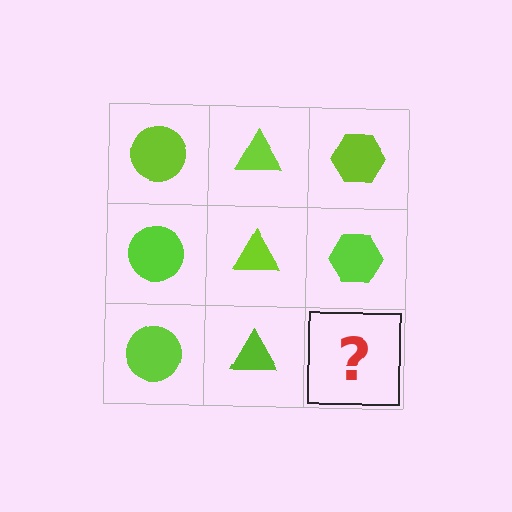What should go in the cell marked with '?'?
The missing cell should contain a lime hexagon.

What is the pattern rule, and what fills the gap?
The rule is that each column has a consistent shape. The gap should be filled with a lime hexagon.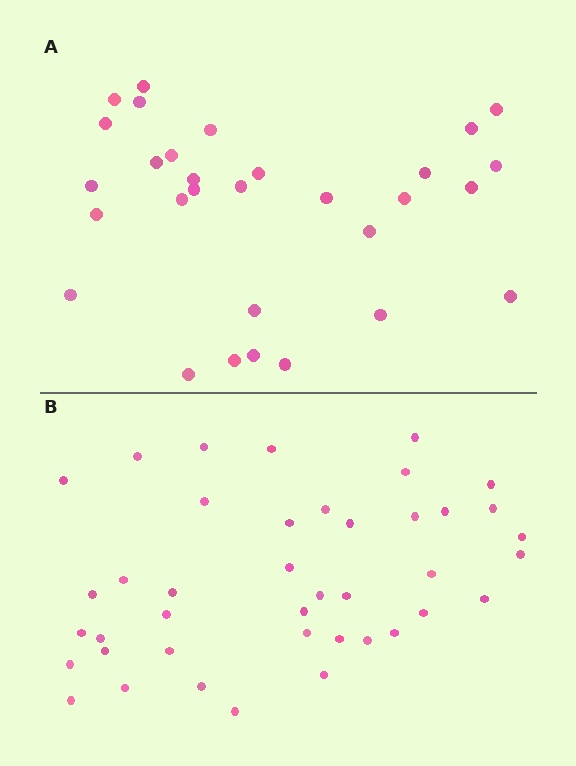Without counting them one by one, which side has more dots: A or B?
Region B (the bottom region) has more dots.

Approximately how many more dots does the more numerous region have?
Region B has roughly 12 or so more dots than region A.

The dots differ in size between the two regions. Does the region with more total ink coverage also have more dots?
No. Region A has more total ink coverage because its dots are larger, but region B actually contains more individual dots. Total area can be misleading — the number of items is what matters here.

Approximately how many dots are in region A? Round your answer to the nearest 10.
About 30 dots.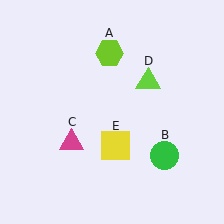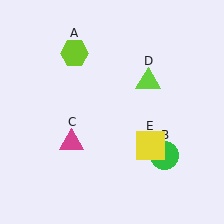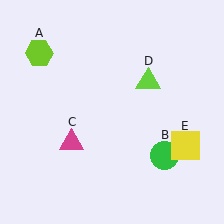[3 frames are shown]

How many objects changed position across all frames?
2 objects changed position: lime hexagon (object A), yellow square (object E).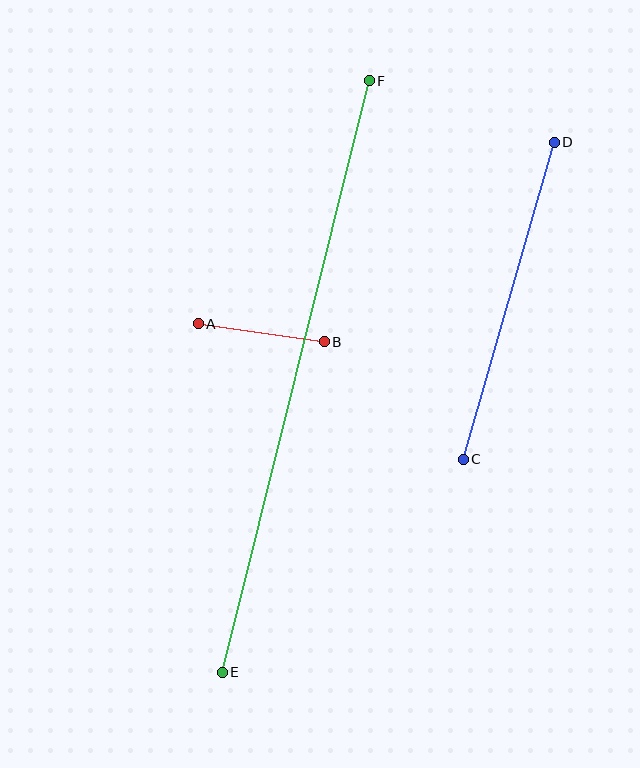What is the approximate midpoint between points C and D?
The midpoint is at approximately (509, 301) pixels.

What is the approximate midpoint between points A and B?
The midpoint is at approximately (261, 333) pixels.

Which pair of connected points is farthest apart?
Points E and F are farthest apart.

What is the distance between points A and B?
The distance is approximately 127 pixels.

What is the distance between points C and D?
The distance is approximately 330 pixels.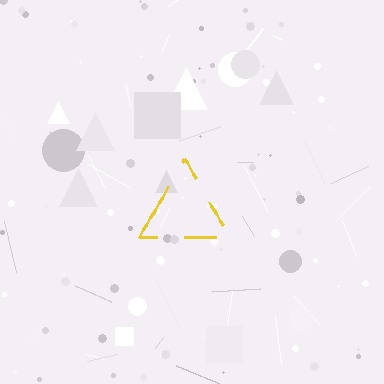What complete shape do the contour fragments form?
The contour fragments form a triangle.